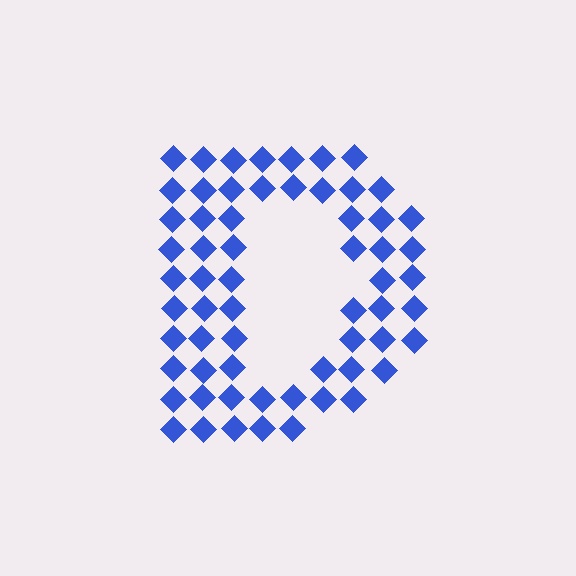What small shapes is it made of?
It is made of small diamonds.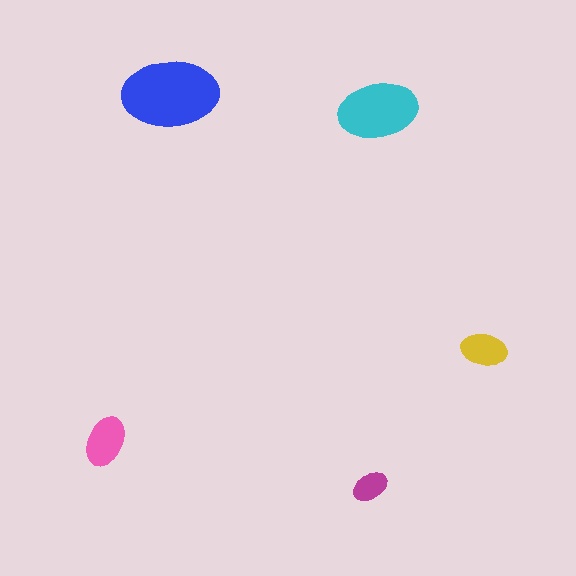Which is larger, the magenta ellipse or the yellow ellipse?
The yellow one.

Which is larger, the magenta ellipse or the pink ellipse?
The pink one.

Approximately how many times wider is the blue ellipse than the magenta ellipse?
About 2.5 times wider.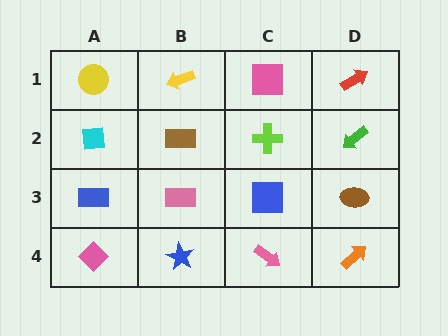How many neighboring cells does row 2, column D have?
3.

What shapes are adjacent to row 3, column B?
A brown rectangle (row 2, column B), a blue star (row 4, column B), a blue rectangle (row 3, column A), a blue square (row 3, column C).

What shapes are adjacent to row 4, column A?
A blue rectangle (row 3, column A), a blue star (row 4, column B).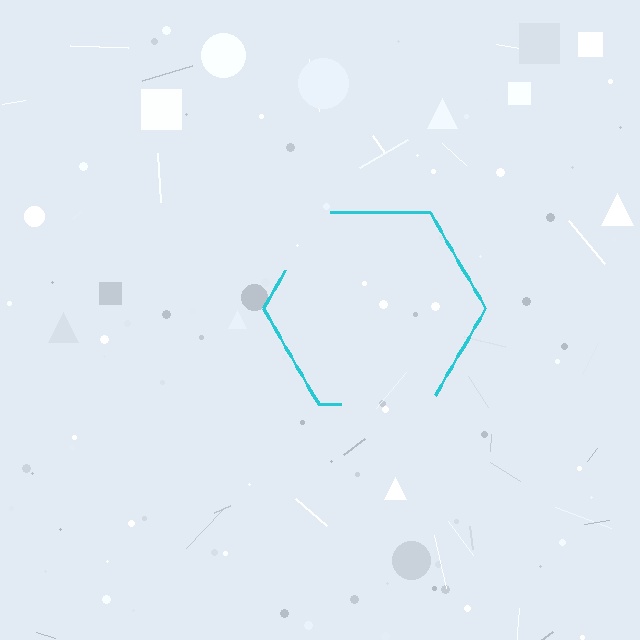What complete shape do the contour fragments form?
The contour fragments form a hexagon.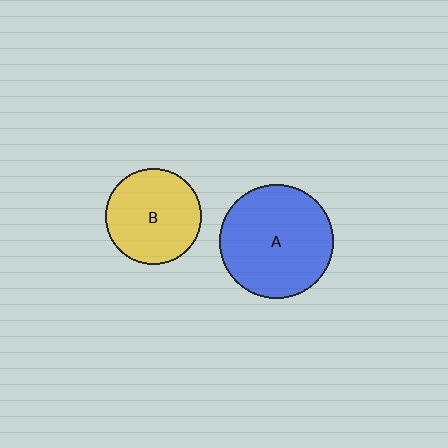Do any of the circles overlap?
No, none of the circles overlap.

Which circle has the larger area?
Circle A (blue).